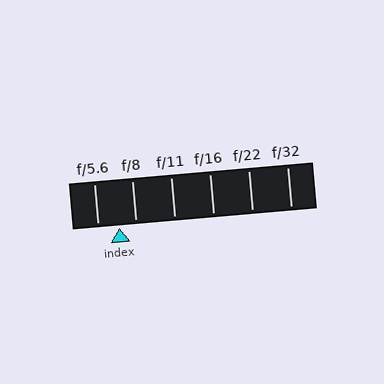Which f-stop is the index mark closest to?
The index mark is closest to f/8.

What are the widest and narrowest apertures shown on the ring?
The widest aperture shown is f/5.6 and the narrowest is f/32.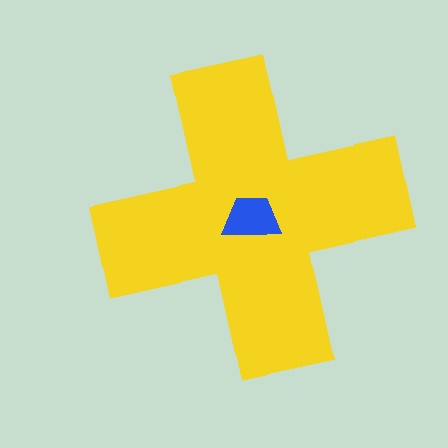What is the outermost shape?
The yellow cross.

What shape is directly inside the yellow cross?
The blue trapezoid.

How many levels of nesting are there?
2.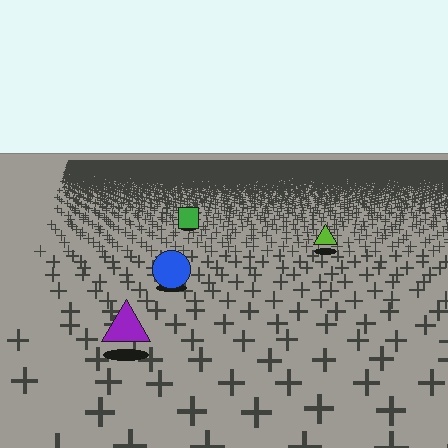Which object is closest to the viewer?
The purple triangle is closest. The texture marks near it are larger and more spread out.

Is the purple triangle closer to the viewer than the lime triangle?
Yes. The purple triangle is closer — you can tell from the texture gradient: the ground texture is coarser near it.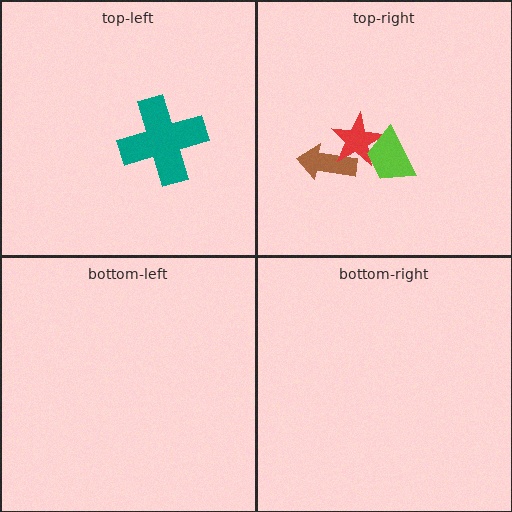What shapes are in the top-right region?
The brown arrow, the red star, the lime trapezoid.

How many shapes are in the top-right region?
3.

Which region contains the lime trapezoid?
The top-right region.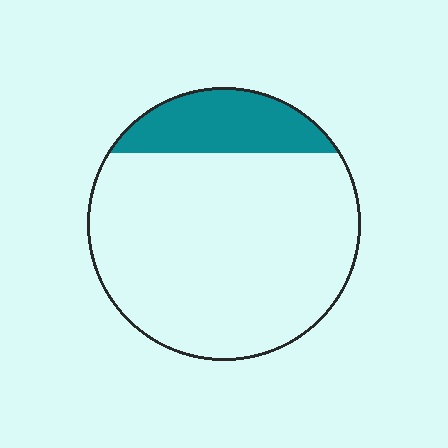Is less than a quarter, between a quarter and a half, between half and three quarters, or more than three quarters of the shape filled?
Less than a quarter.